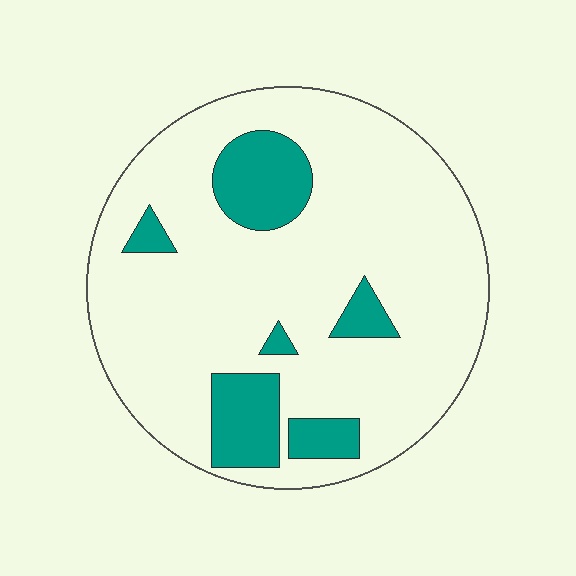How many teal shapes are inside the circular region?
6.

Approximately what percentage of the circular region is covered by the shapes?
Approximately 15%.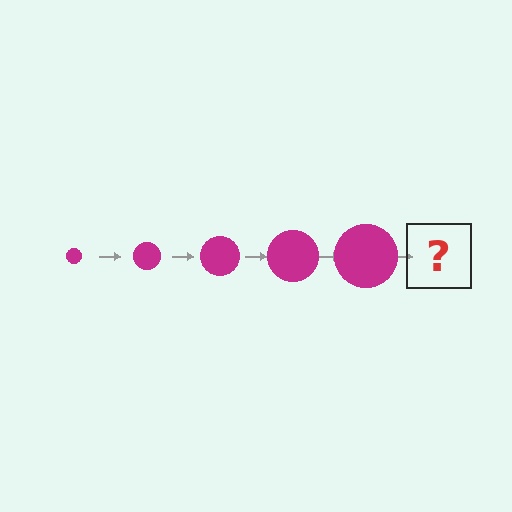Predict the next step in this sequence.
The next step is a magenta circle, larger than the previous one.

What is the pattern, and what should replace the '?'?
The pattern is that the circle gets progressively larger each step. The '?' should be a magenta circle, larger than the previous one.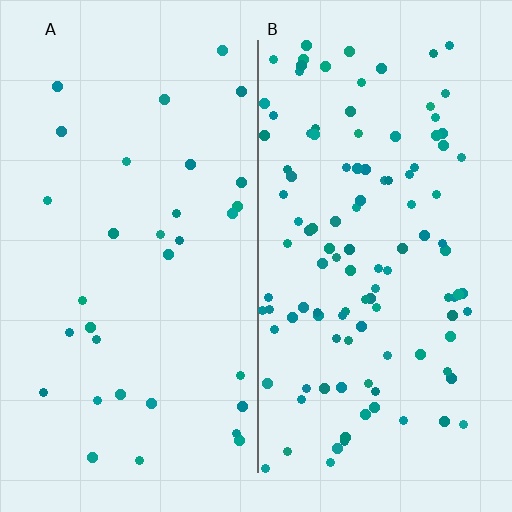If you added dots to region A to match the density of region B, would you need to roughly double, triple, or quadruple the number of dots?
Approximately triple.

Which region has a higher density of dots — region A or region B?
B (the right).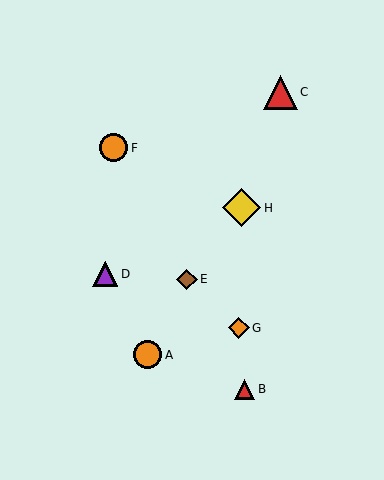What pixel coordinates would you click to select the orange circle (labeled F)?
Click at (114, 148) to select the orange circle F.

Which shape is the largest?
The yellow diamond (labeled H) is the largest.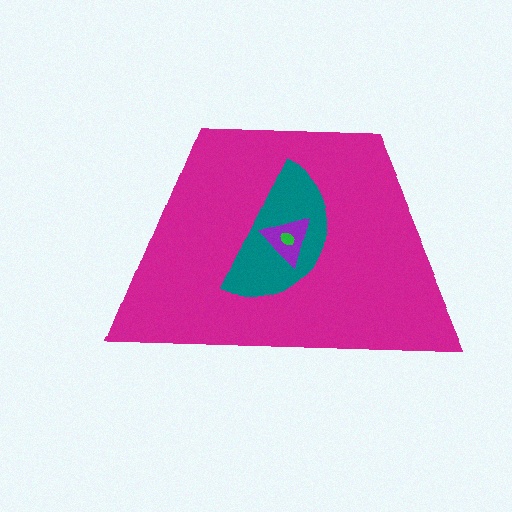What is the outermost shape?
The magenta trapezoid.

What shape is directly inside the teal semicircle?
The purple triangle.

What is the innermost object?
The green ellipse.